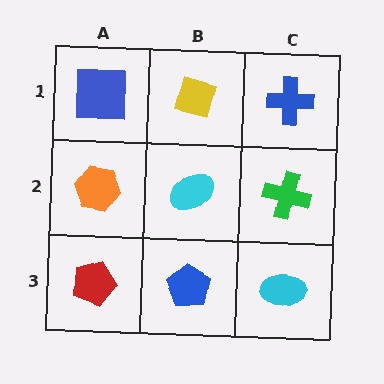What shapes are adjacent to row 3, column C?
A green cross (row 2, column C), a blue pentagon (row 3, column B).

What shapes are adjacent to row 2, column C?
A blue cross (row 1, column C), a cyan ellipse (row 3, column C), a cyan ellipse (row 2, column B).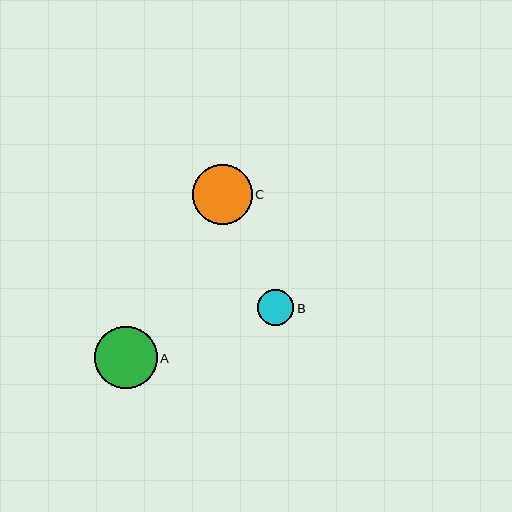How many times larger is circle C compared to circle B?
Circle C is approximately 1.7 times the size of circle B.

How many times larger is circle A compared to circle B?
Circle A is approximately 1.7 times the size of circle B.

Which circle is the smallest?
Circle B is the smallest with a size of approximately 36 pixels.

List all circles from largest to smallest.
From largest to smallest: A, C, B.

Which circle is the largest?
Circle A is the largest with a size of approximately 62 pixels.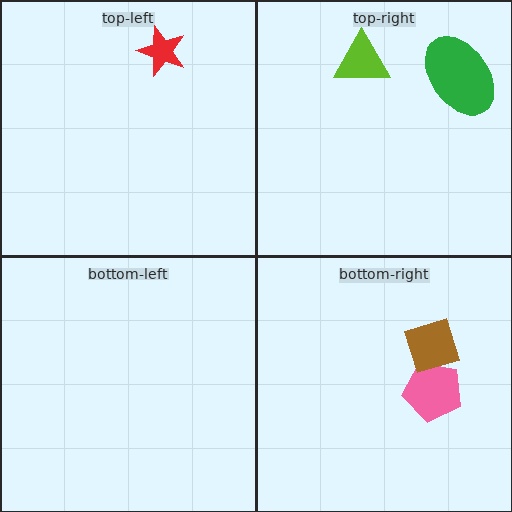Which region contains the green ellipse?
The top-right region.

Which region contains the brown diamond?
The bottom-right region.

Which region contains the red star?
The top-left region.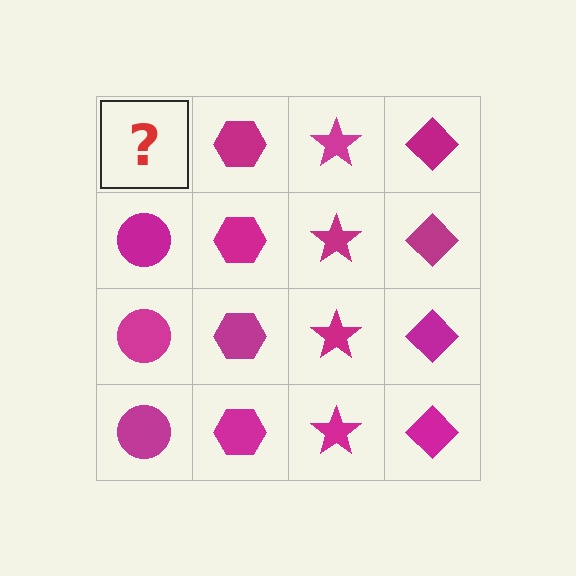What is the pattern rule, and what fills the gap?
The rule is that each column has a consistent shape. The gap should be filled with a magenta circle.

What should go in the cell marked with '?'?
The missing cell should contain a magenta circle.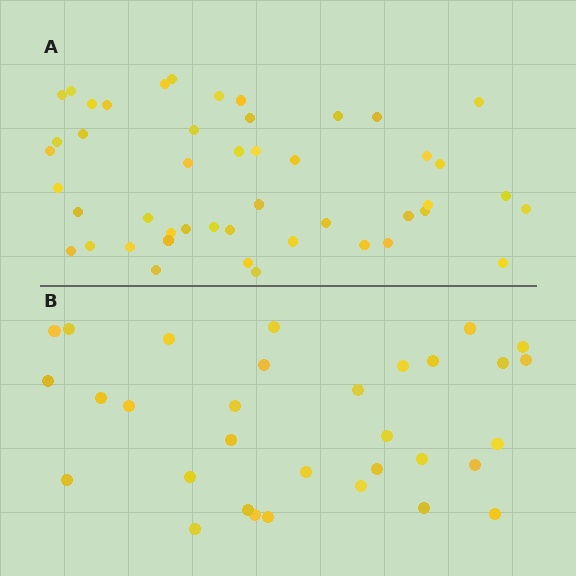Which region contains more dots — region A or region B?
Region A (the top region) has more dots.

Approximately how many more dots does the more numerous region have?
Region A has approximately 15 more dots than region B.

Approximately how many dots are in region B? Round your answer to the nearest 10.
About 30 dots. (The exact count is 32, which rounds to 30.)